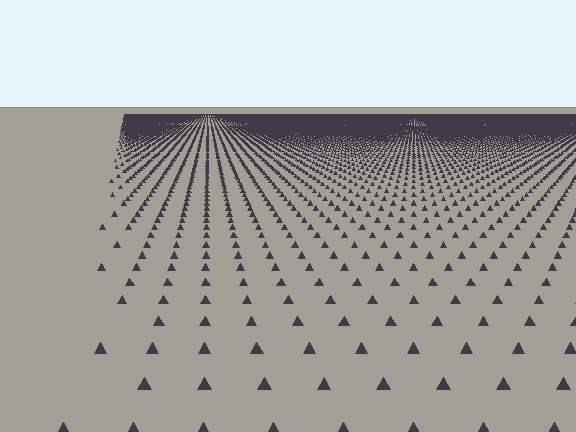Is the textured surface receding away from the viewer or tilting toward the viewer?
The surface is receding away from the viewer. Texture elements get smaller and denser toward the top.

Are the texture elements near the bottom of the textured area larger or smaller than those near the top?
Larger. Near the bottom, elements are closer to the viewer and appear at a bigger on-screen size.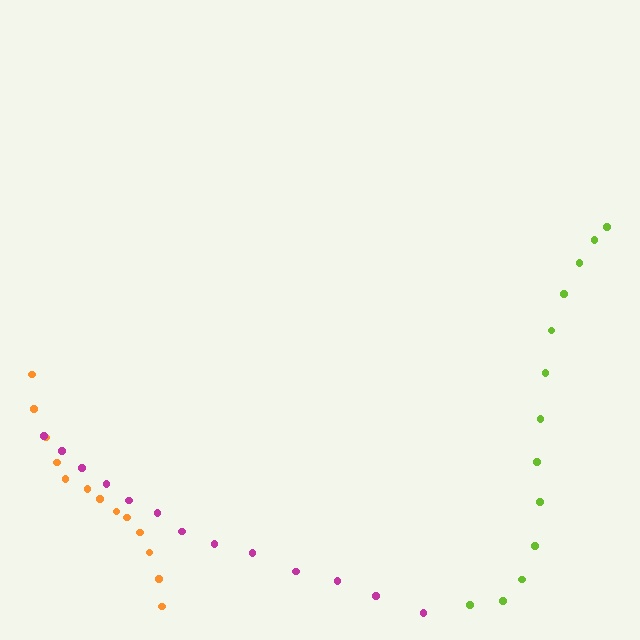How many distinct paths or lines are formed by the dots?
There are 3 distinct paths.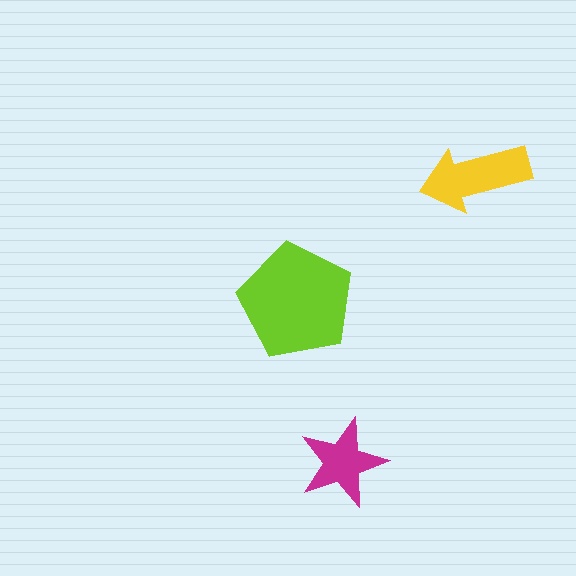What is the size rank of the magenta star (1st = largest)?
3rd.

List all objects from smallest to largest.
The magenta star, the yellow arrow, the lime pentagon.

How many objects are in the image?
There are 3 objects in the image.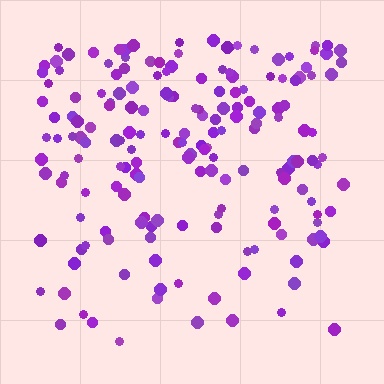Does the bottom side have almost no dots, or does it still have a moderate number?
Still a moderate number, just noticeably fewer than the top.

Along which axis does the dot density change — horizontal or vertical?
Vertical.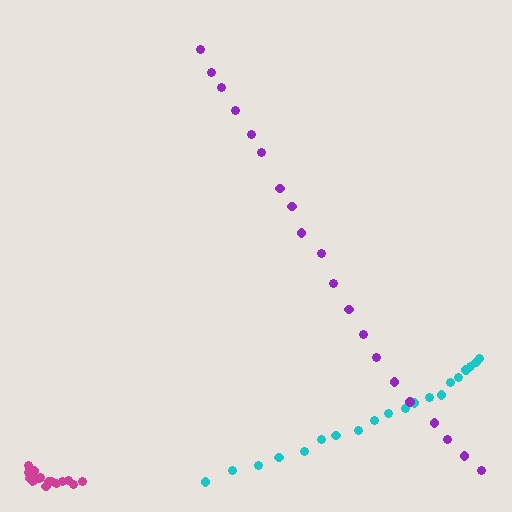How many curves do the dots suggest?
There are 3 distinct paths.